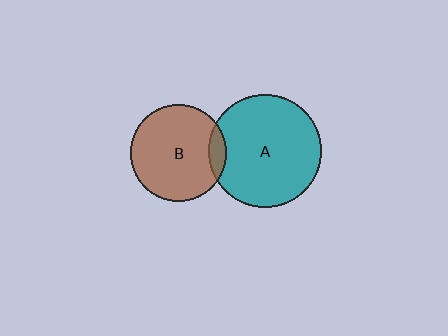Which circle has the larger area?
Circle A (teal).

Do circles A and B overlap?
Yes.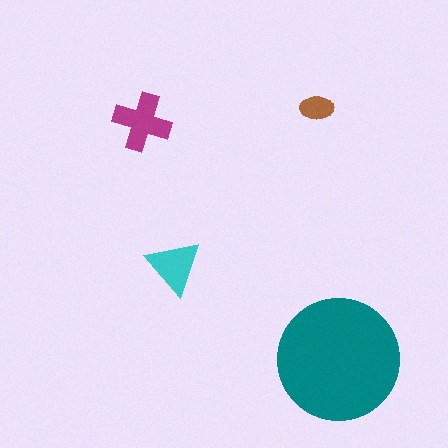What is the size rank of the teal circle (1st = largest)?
1st.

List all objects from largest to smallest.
The teal circle, the magenta cross, the cyan triangle, the brown ellipse.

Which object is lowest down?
The teal circle is bottommost.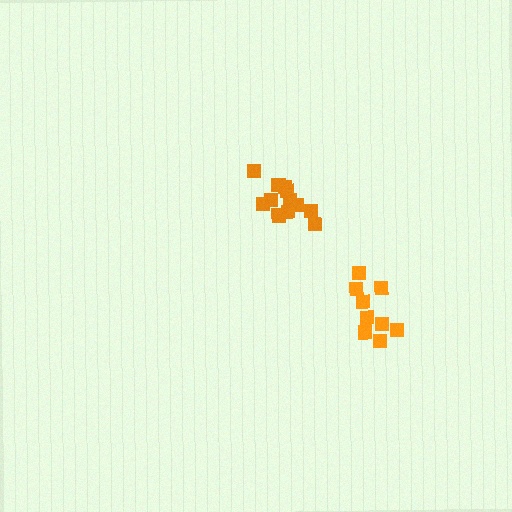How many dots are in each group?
Group 1: 12 dots, Group 2: 9 dots (21 total).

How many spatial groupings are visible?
There are 2 spatial groupings.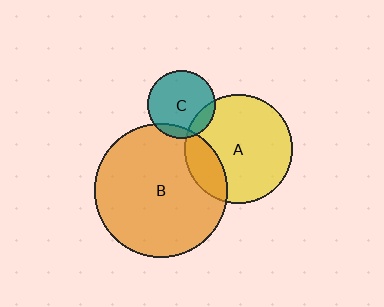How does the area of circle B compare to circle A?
Approximately 1.5 times.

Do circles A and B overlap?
Yes.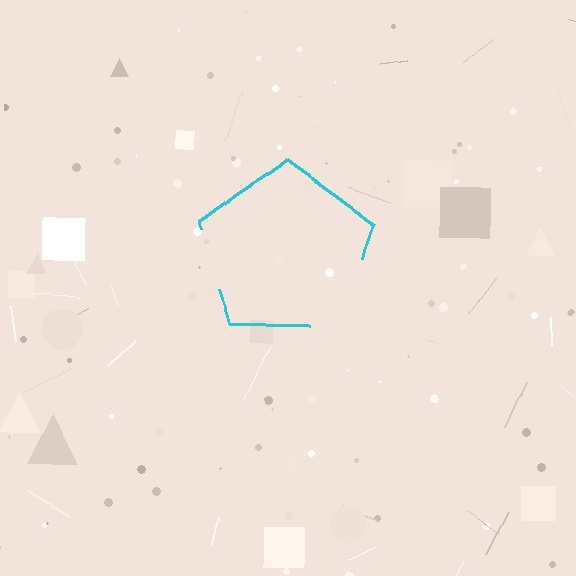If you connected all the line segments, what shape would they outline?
They would outline a pentagon.